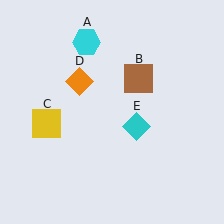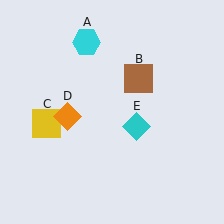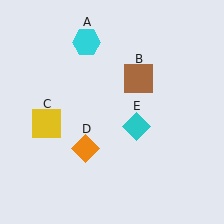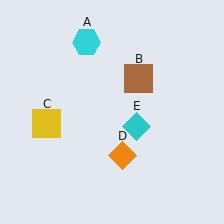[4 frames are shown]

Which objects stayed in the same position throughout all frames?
Cyan hexagon (object A) and brown square (object B) and yellow square (object C) and cyan diamond (object E) remained stationary.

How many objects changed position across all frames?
1 object changed position: orange diamond (object D).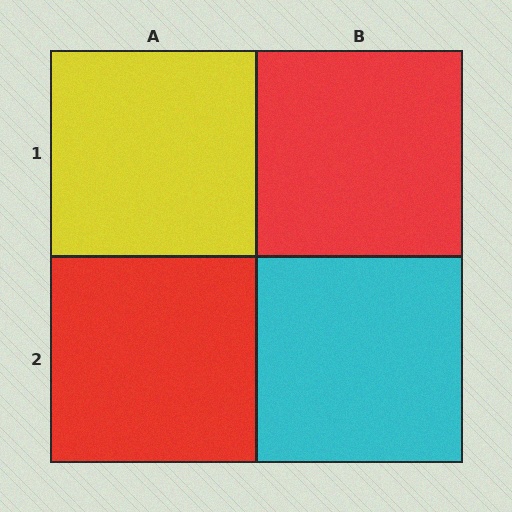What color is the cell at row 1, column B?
Red.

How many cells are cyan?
1 cell is cyan.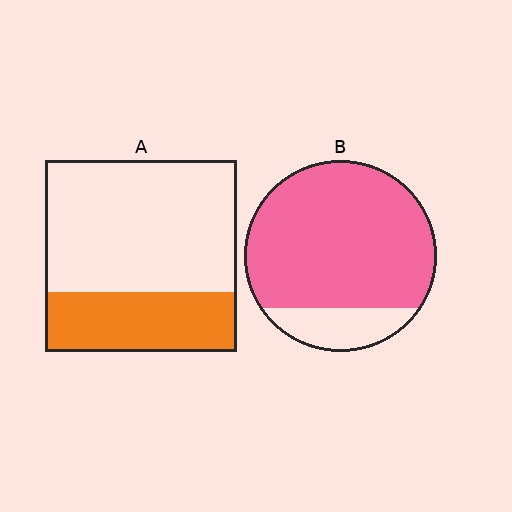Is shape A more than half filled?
No.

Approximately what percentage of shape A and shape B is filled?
A is approximately 30% and B is approximately 85%.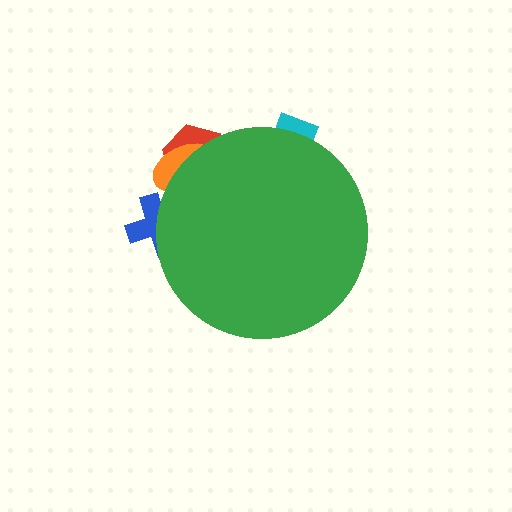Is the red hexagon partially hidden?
Yes, the red hexagon is partially hidden behind the green circle.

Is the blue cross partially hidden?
Yes, the blue cross is partially hidden behind the green circle.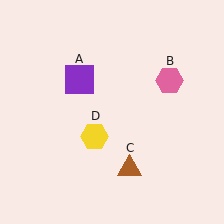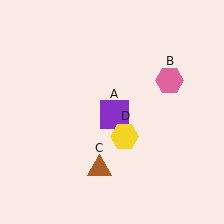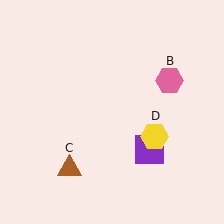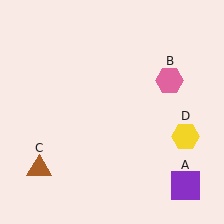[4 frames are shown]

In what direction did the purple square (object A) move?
The purple square (object A) moved down and to the right.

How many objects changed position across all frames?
3 objects changed position: purple square (object A), brown triangle (object C), yellow hexagon (object D).